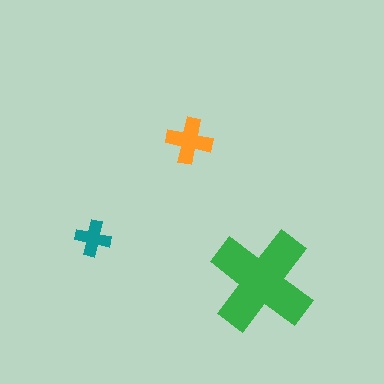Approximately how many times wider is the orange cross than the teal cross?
About 1.5 times wider.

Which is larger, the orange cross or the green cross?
The green one.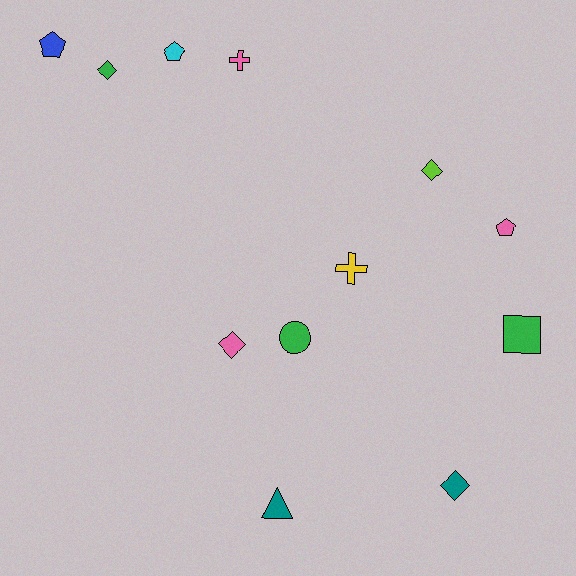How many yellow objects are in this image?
There is 1 yellow object.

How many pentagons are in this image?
There are 3 pentagons.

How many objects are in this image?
There are 12 objects.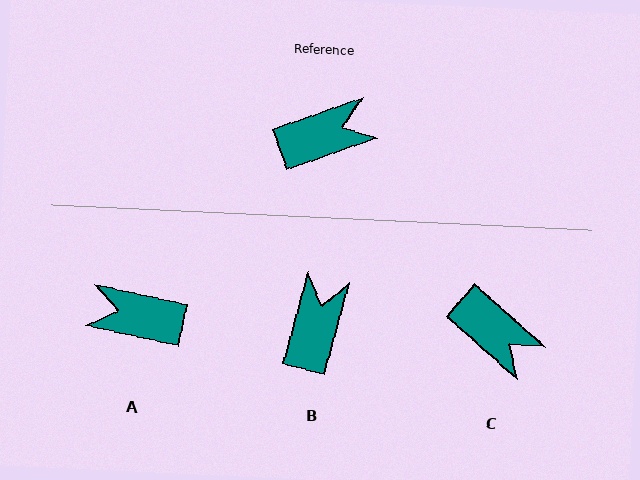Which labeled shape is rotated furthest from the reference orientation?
A, about 149 degrees away.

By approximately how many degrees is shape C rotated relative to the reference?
Approximately 61 degrees clockwise.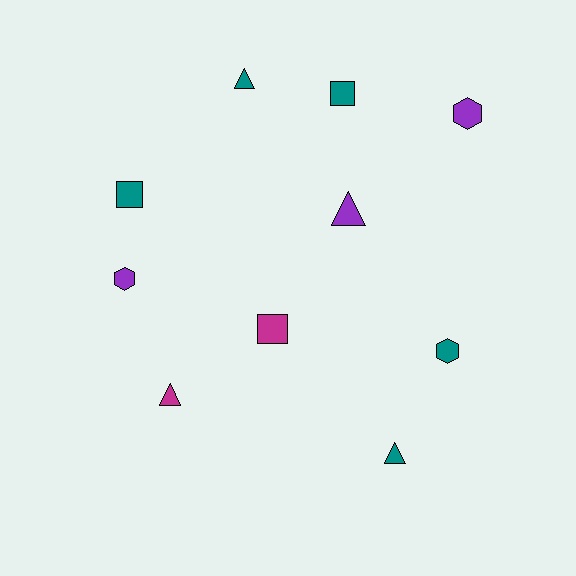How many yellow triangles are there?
There are no yellow triangles.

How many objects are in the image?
There are 10 objects.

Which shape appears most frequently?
Triangle, with 4 objects.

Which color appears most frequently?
Teal, with 5 objects.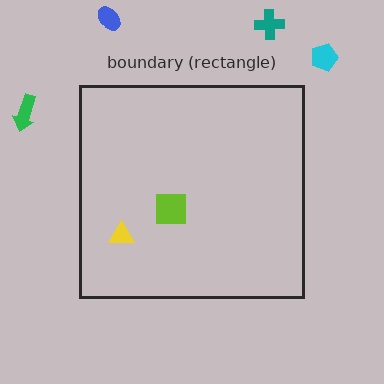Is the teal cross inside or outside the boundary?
Outside.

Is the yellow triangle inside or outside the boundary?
Inside.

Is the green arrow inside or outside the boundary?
Outside.